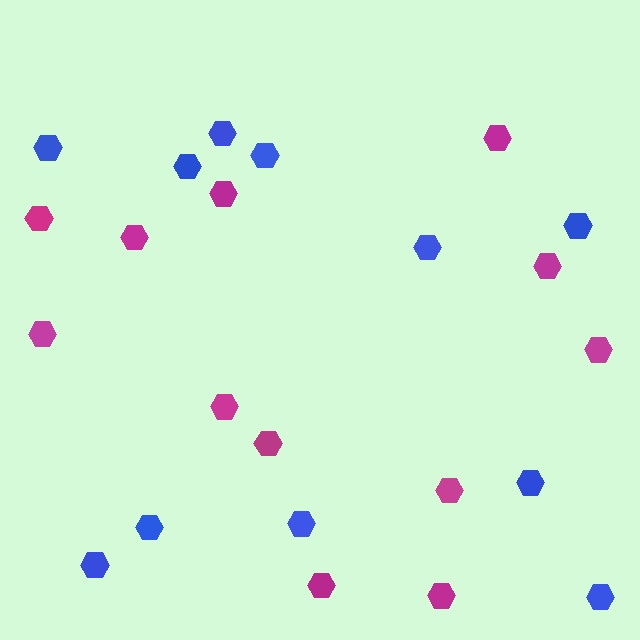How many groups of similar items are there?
There are 2 groups: one group of blue hexagons (11) and one group of magenta hexagons (12).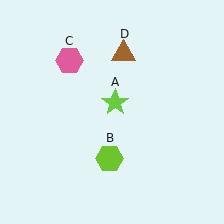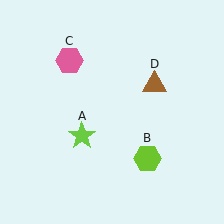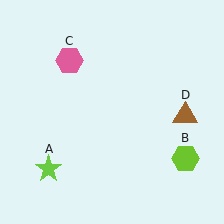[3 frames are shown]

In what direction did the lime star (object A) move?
The lime star (object A) moved down and to the left.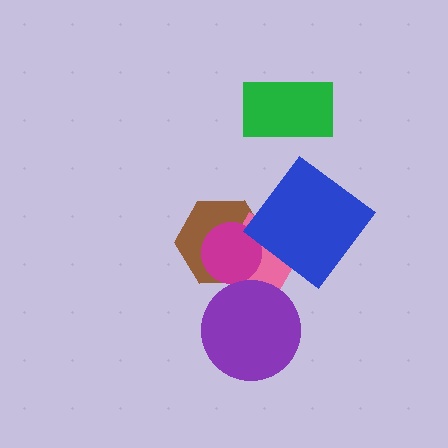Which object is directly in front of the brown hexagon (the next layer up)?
The pink diamond is directly in front of the brown hexagon.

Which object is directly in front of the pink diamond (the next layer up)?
The magenta circle is directly in front of the pink diamond.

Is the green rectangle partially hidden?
No, no other shape covers it.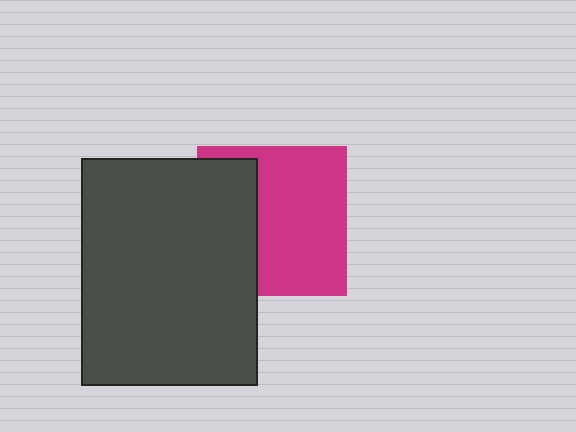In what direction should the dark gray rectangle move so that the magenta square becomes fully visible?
The dark gray rectangle should move left. That is the shortest direction to clear the overlap and leave the magenta square fully visible.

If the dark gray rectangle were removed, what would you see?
You would see the complete magenta square.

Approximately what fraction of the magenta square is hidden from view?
Roughly 37% of the magenta square is hidden behind the dark gray rectangle.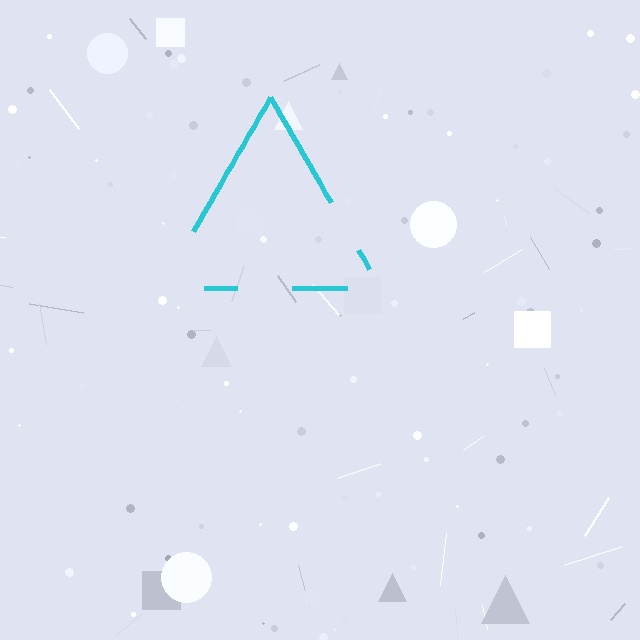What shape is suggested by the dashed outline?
The dashed outline suggests a triangle.